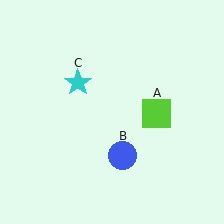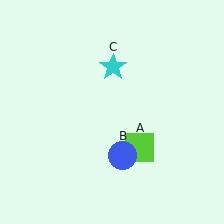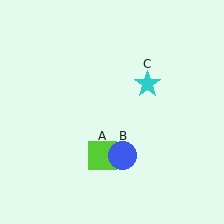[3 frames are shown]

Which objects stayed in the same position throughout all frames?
Blue circle (object B) remained stationary.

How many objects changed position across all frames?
2 objects changed position: lime square (object A), cyan star (object C).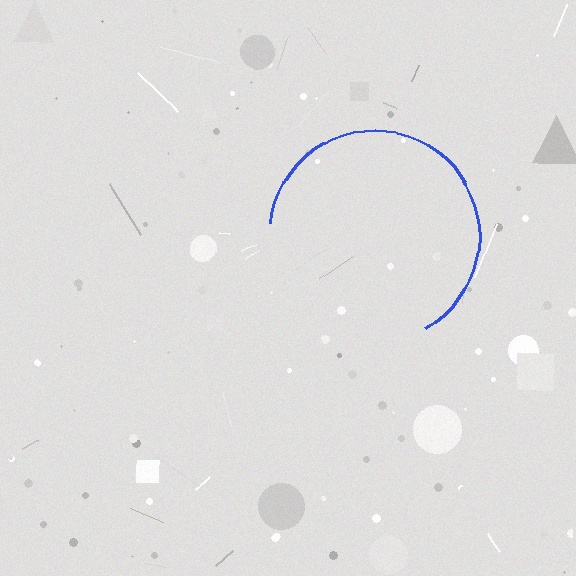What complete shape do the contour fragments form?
The contour fragments form a circle.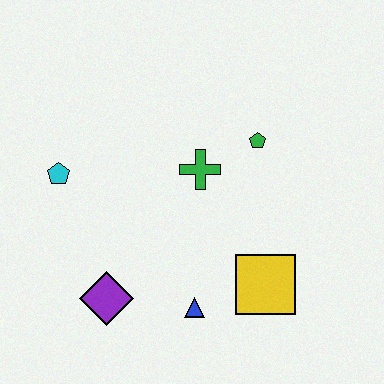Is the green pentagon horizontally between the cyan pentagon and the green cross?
No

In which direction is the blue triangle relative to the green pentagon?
The blue triangle is below the green pentagon.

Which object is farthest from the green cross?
The purple diamond is farthest from the green cross.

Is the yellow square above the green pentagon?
No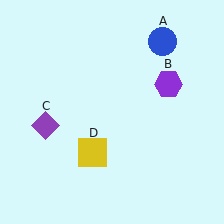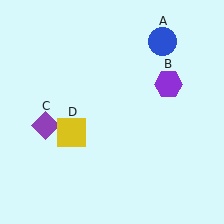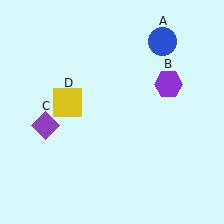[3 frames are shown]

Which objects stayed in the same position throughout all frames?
Blue circle (object A) and purple hexagon (object B) and purple diamond (object C) remained stationary.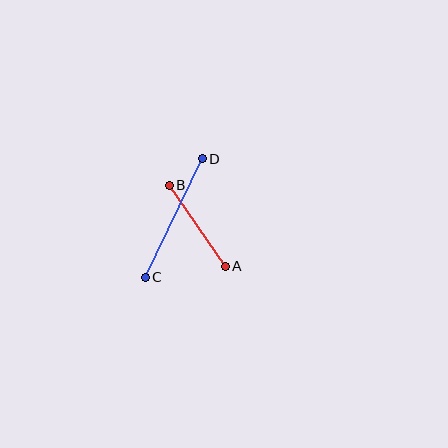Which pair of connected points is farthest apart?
Points C and D are farthest apart.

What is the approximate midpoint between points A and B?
The midpoint is at approximately (197, 226) pixels.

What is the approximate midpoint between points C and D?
The midpoint is at approximately (174, 218) pixels.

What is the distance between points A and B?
The distance is approximately 98 pixels.